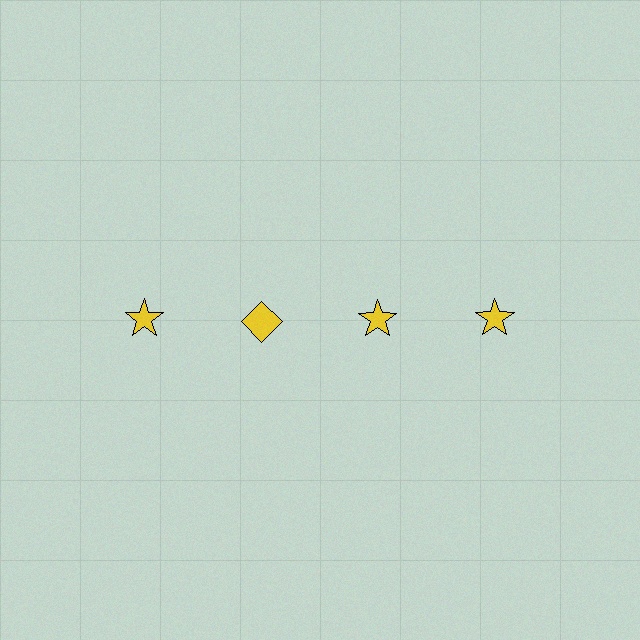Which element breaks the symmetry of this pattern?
The yellow diamond in the top row, second from left column breaks the symmetry. All other shapes are yellow stars.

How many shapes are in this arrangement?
There are 4 shapes arranged in a grid pattern.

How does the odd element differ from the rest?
It has a different shape: diamond instead of star.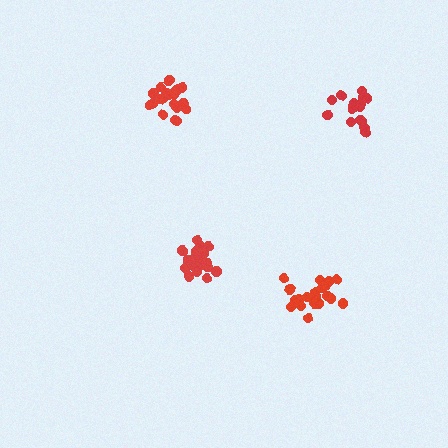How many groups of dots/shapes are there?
There are 4 groups.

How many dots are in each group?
Group 1: 21 dots, Group 2: 21 dots, Group 3: 18 dots, Group 4: 20 dots (80 total).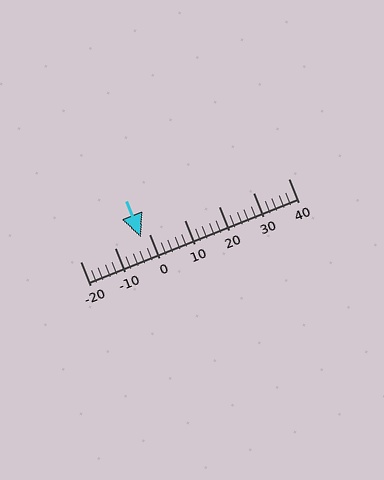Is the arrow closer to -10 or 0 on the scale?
The arrow is closer to 0.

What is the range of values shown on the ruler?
The ruler shows values from -20 to 40.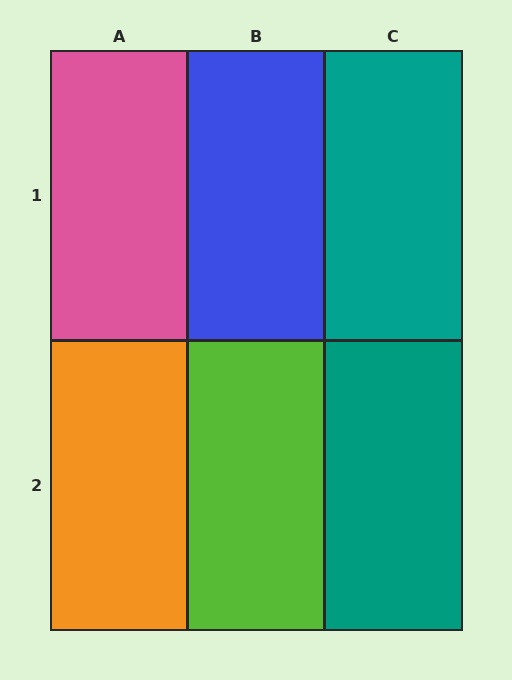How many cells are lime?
1 cell is lime.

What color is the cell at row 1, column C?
Teal.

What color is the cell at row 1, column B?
Blue.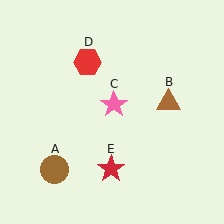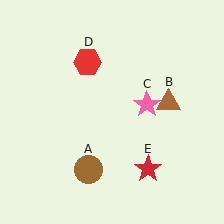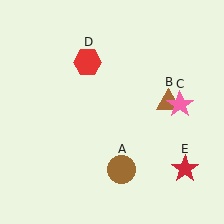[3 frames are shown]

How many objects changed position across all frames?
3 objects changed position: brown circle (object A), pink star (object C), red star (object E).